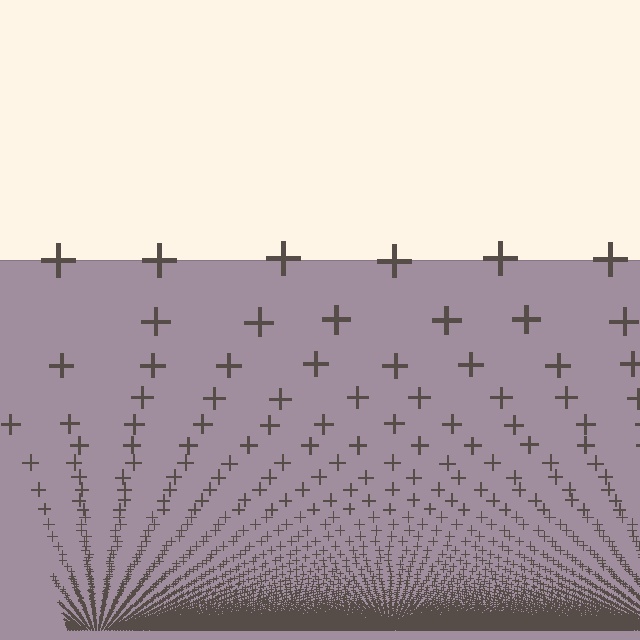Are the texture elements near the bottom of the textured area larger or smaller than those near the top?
Smaller. The gradient is inverted — elements near the bottom are smaller and denser.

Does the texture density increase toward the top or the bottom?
Density increases toward the bottom.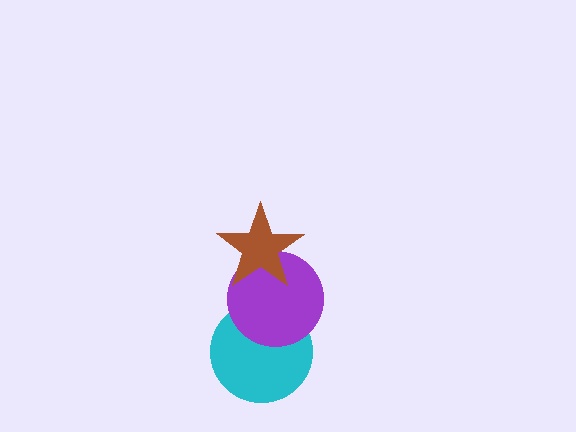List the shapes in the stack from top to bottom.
From top to bottom: the brown star, the purple circle, the cyan circle.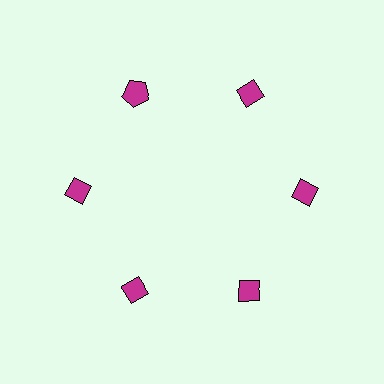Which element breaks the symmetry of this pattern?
The magenta pentagon at roughly the 11 o'clock position breaks the symmetry. All other shapes are magenta diamonds.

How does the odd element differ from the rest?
It has a different shape: pentagon instead of diamond.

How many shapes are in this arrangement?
There are 6 shapes arranged in a ring pattern.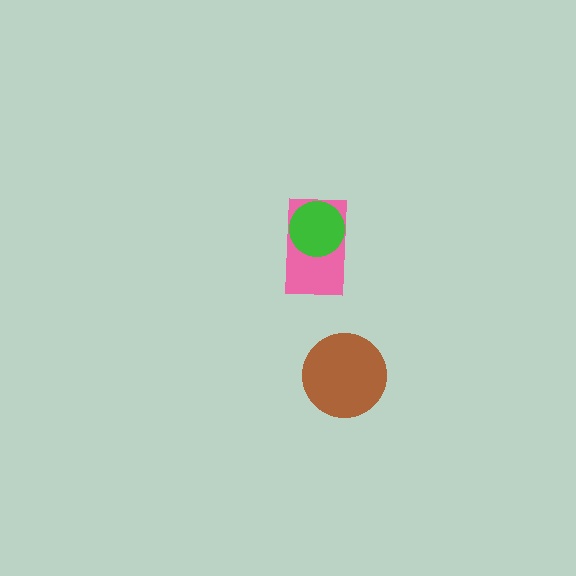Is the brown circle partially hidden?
No, no other shape covers it.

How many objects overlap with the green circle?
1 object overlaps with the green circle.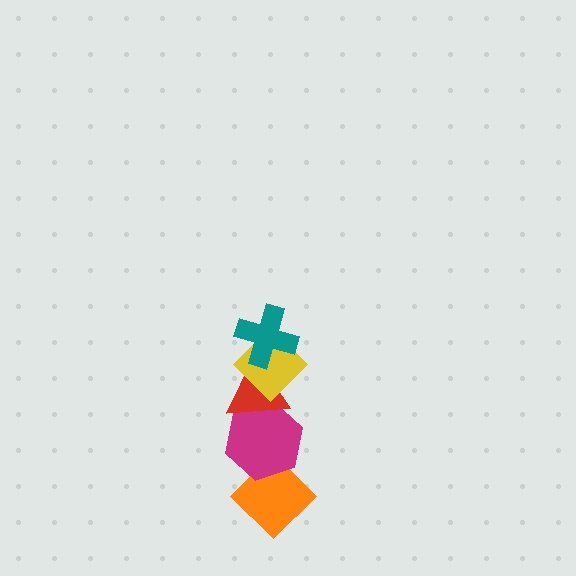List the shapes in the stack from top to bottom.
From top to bottom: the teal cross, the yellow diamond, the red triangle, the magenta hexagon, the orange diamond.